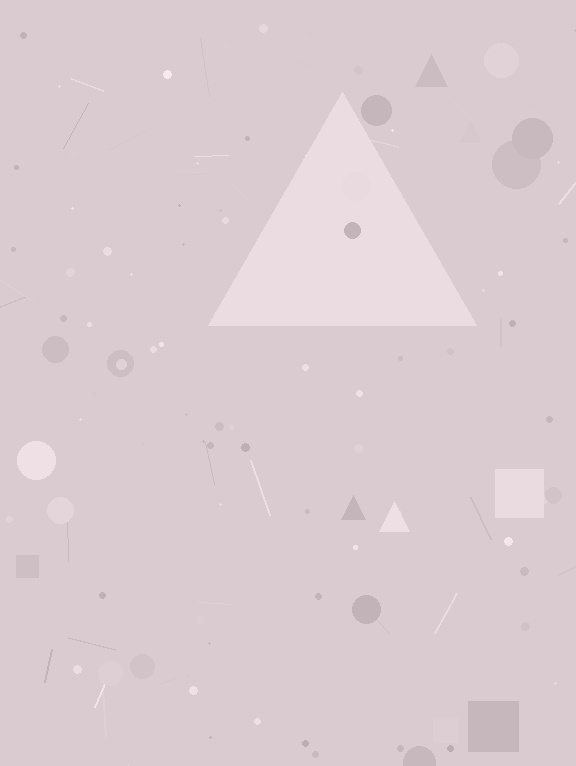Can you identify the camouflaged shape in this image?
The camouflaged shape is a triangle.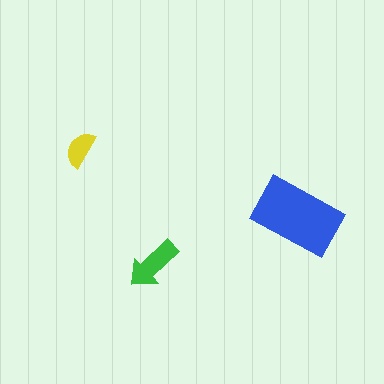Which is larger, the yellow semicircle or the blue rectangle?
The blue rectangle.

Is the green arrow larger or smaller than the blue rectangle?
Smaller.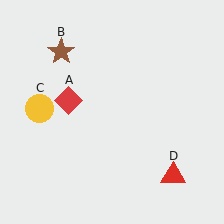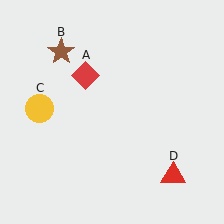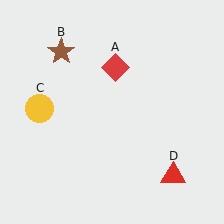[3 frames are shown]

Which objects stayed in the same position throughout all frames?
Brown star (object B) and yellow circle (object C) and red triangle (object D) remained stationary.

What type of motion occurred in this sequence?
The red diamond (object A) rotated clockwise around the center of the scene.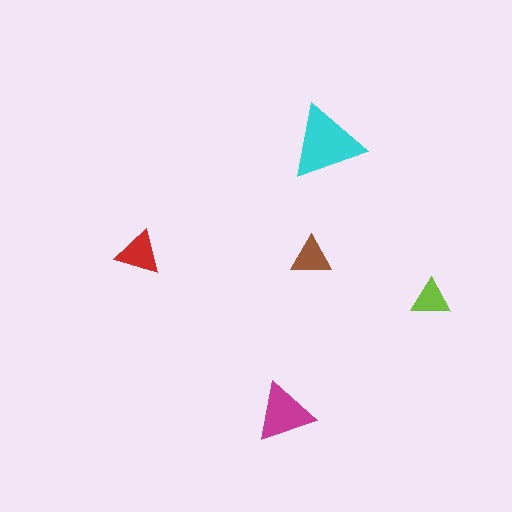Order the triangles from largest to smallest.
the cyan one, the magenta one, the red one, the brown one, the lime one.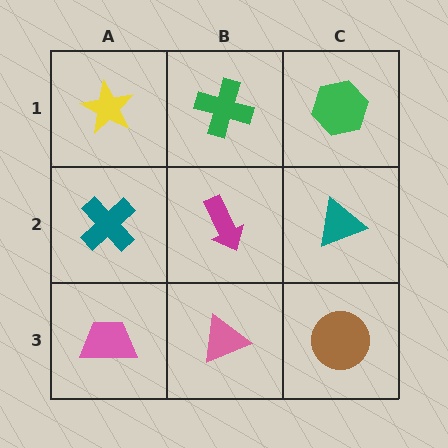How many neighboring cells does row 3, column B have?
3.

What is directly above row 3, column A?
A teal cross.